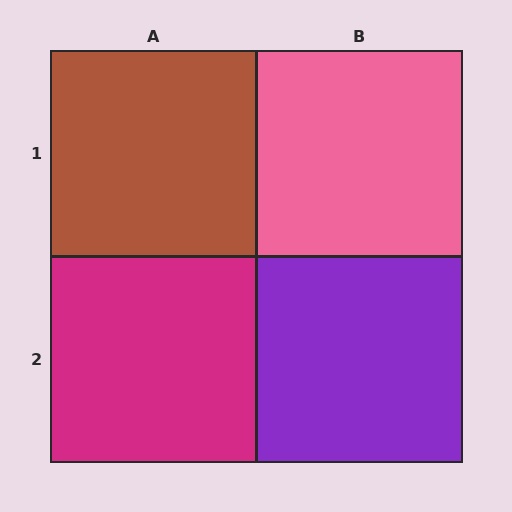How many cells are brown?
1 cell is brown.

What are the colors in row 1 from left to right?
Brown, pink.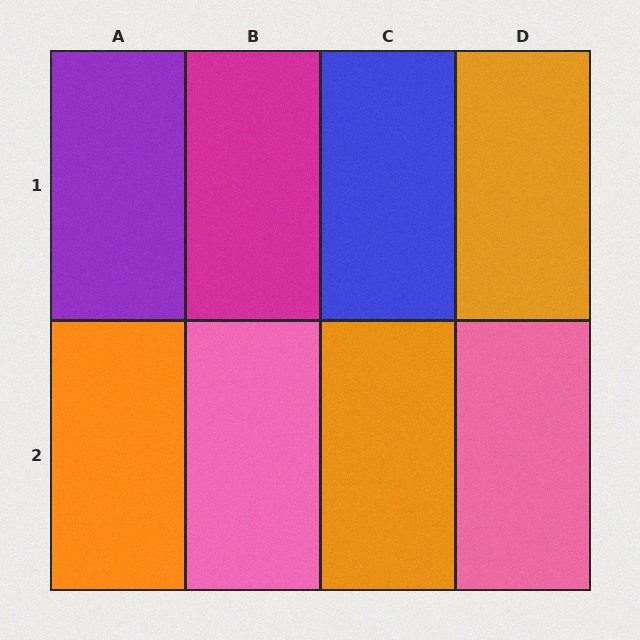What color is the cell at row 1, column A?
Purple.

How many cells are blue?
1 cell is blue.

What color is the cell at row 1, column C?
Blue.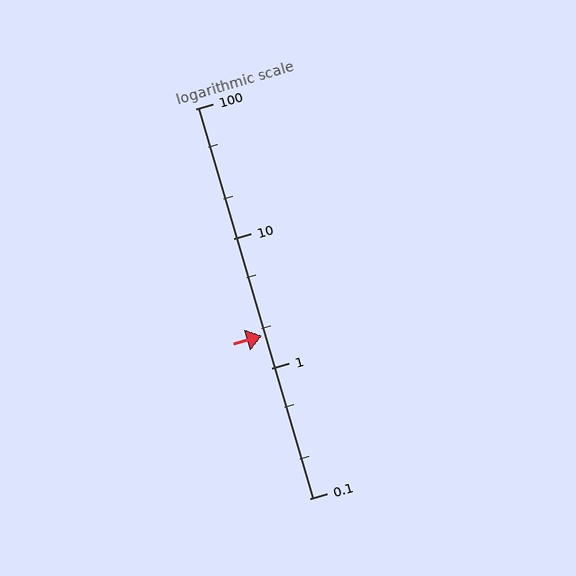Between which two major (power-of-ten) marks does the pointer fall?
The pointer is between 1 and 10.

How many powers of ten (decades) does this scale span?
The scale spans 3 decades, from 0.1 to 100.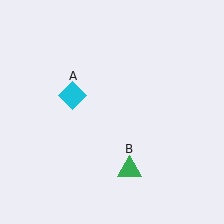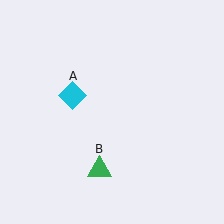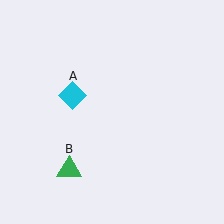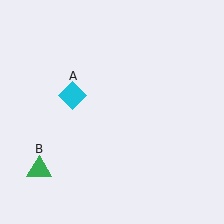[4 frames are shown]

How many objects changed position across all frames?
1 object changed position: green triangle (object B).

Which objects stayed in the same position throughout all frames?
Cyan diamond (object A) remained stationary.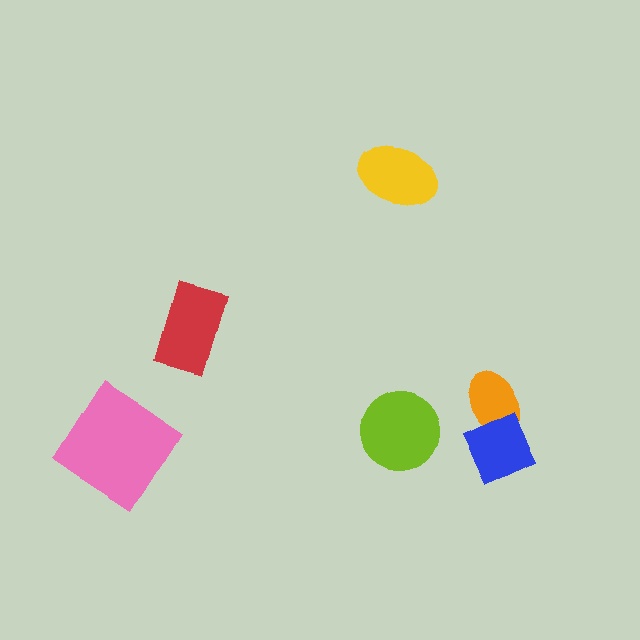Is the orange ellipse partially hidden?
Yes, it is partially covered by another shape.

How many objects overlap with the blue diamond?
1 object overlaps with the blue diamond.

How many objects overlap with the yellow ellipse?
0 objects overlap with the yellow ellipse.